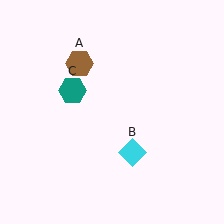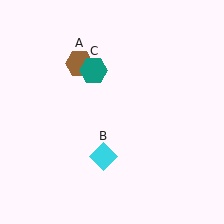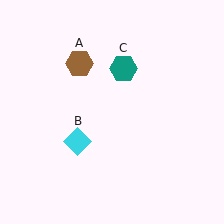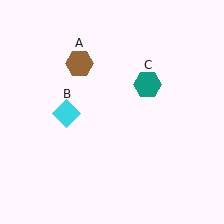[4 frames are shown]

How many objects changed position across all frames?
2 objects changed position: cyan diamond (object B), teal hexagon (object C).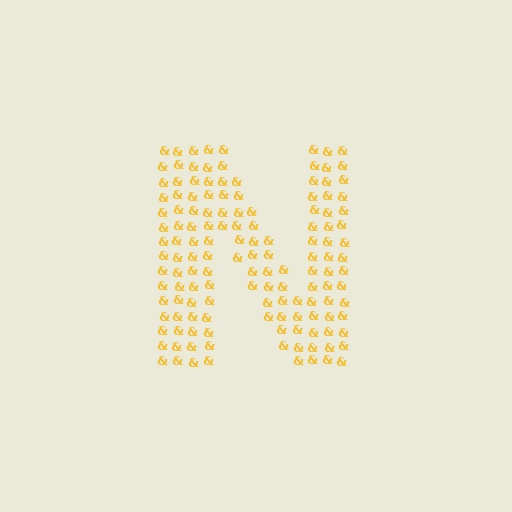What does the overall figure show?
The overall figure shows the letter N.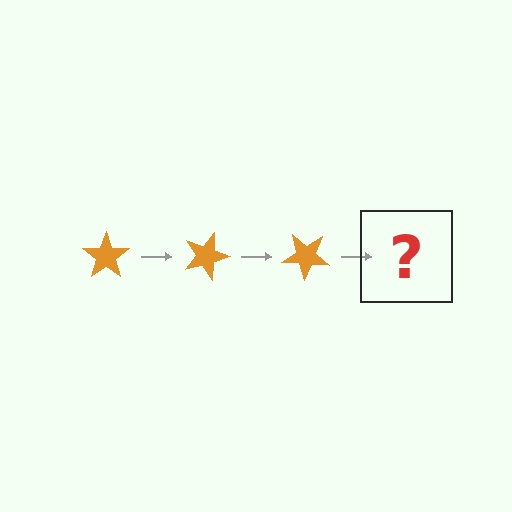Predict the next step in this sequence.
The next step is an orange star rotated 60 degrees.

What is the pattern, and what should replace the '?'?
The pattern is that the star rotates 20 degrees each step. The '?' should be an orange star rotated 60 degrees.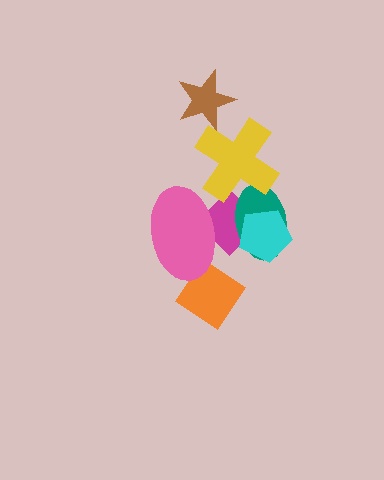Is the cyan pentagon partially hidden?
No, no other shape covers it.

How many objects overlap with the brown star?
0 objects overlap with the brown star.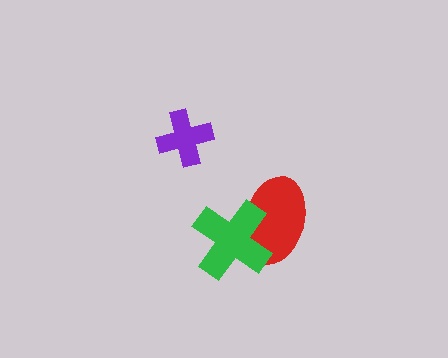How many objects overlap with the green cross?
1 object overlaps with the green cross.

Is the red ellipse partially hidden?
Yes, it is partially covered by another shape.